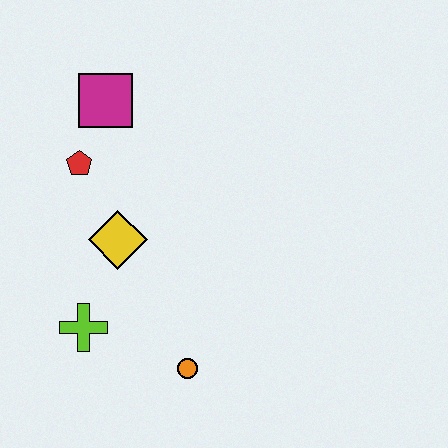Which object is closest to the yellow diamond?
The red pentagon is closest to the yellow diamond.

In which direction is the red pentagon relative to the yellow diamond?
The red pentagon is above the yellow diamond.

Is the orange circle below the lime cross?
Yes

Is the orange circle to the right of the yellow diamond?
Yes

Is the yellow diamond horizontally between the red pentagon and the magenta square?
No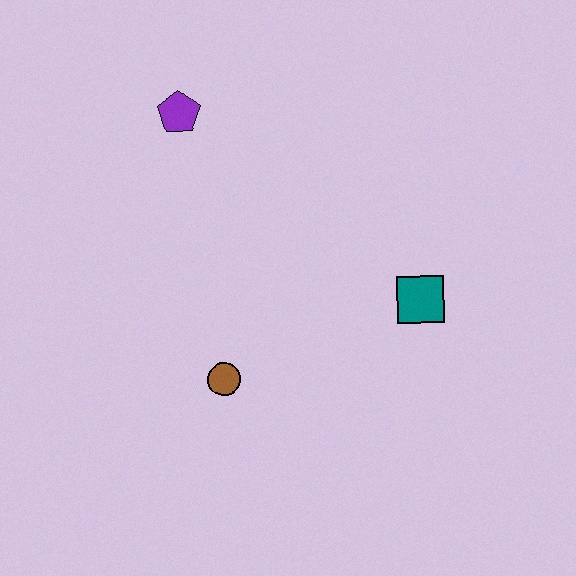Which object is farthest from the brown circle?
The purple pentagon is farthest from the brown circle.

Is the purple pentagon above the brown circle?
Yes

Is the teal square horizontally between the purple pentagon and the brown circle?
No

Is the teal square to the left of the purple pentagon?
No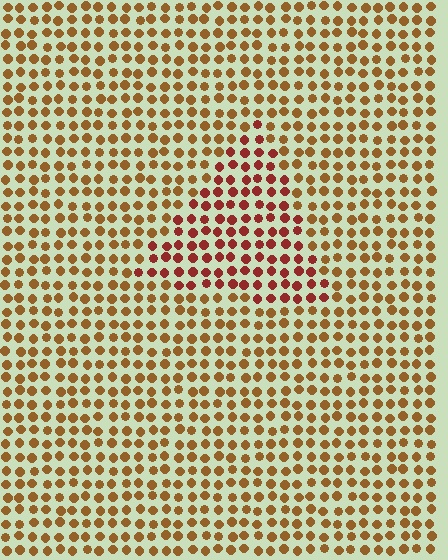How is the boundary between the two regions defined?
The boundary is defined purely by a slight shift in hue (about 32 degrees). Spacing, size, and orientation are identical on both sides.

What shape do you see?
I see a triangle.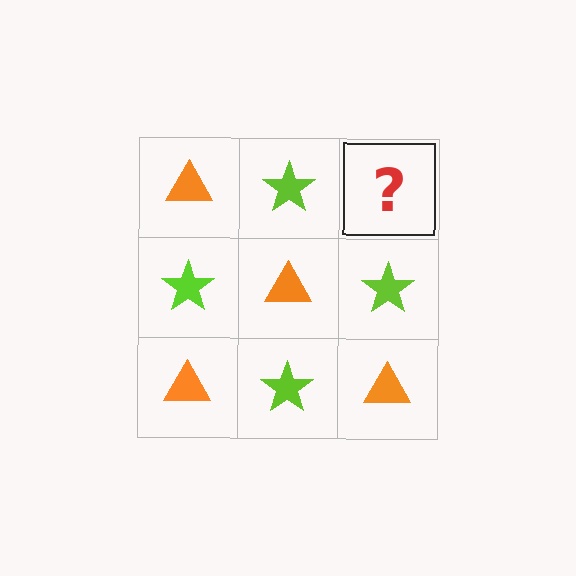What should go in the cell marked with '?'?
The missing cell should contain an orange triangle.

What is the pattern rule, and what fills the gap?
The rule is that it alternates orange triangle and lime star in a checkerboard pattern. The gap should be filled with an orange triangle.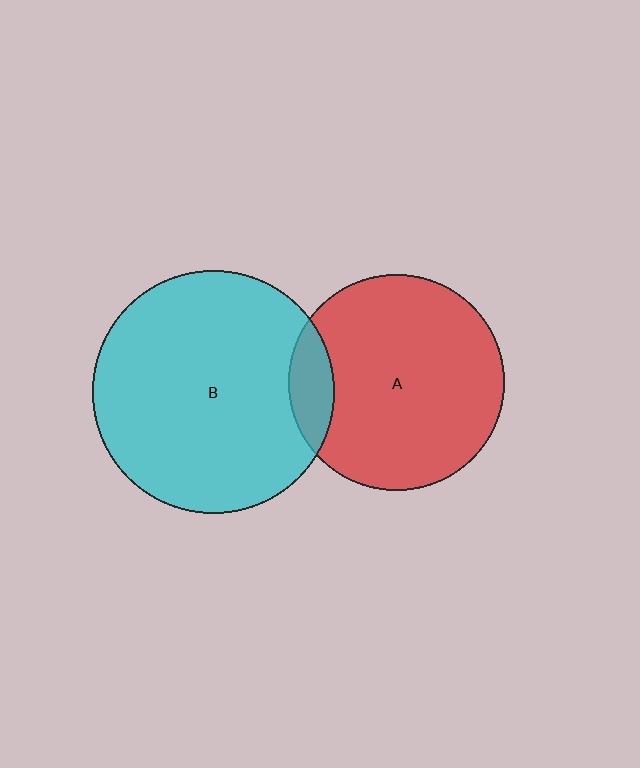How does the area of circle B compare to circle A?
Approximately 1.3 times.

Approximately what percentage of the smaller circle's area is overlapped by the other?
Approximately 10%.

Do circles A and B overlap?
Yes.